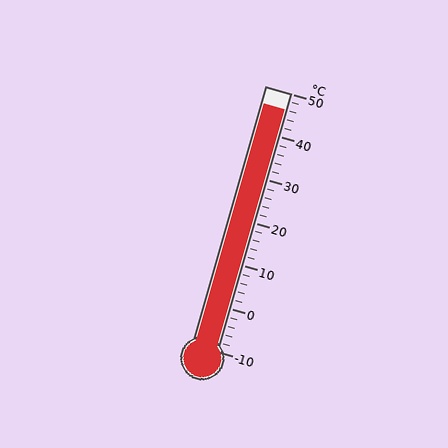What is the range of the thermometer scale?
The thermometer scale ranges from -10°C to 50°C.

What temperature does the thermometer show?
The thermometer shows approximately 46°C.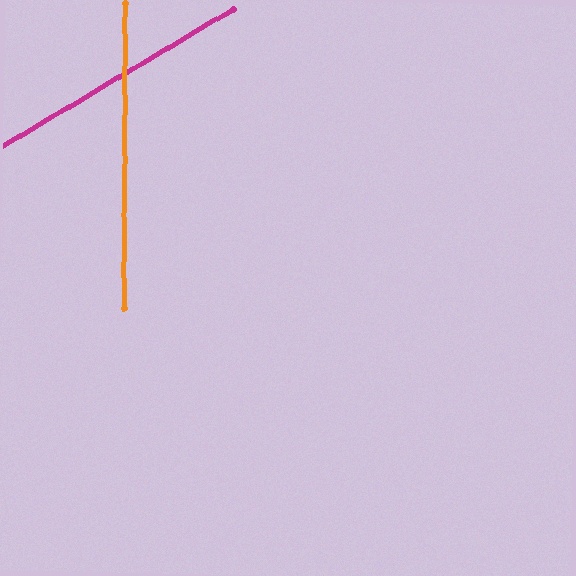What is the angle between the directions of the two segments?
Approximately 59 degrees.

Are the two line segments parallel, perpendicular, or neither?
Neither parallel nor perpendicular — they differ by about 59°.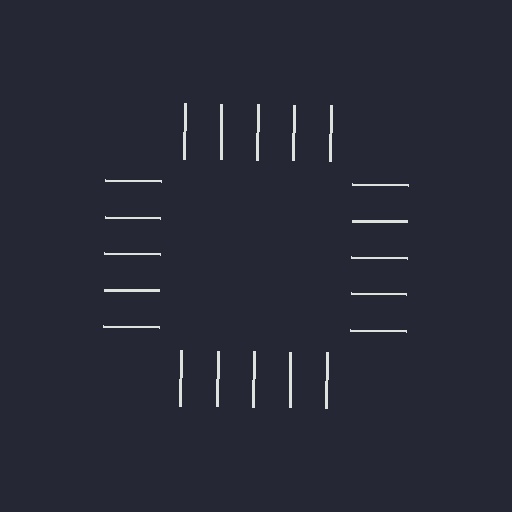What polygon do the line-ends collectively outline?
An illusory square — the line segments terminate on its edges but no continuous stroke is drawn.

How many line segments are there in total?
20 — 5 along each of the 4 edges.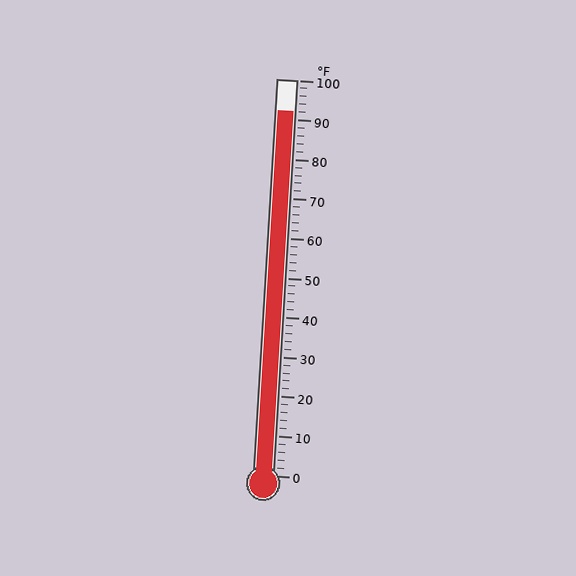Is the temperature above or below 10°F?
The temperature is above 10°F.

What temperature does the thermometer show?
The thermometer shows approximately 92°F.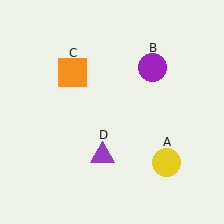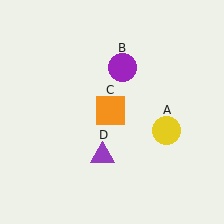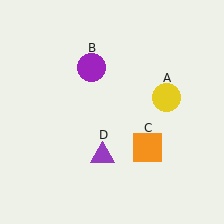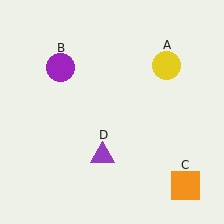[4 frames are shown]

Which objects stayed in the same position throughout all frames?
Purple triangle (object D) remained stationary.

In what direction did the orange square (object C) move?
The orange square (object C) moved down and to the right.